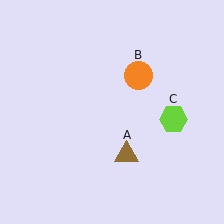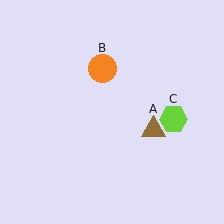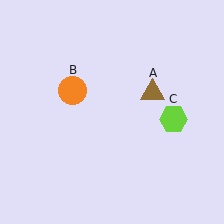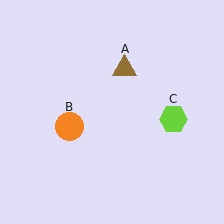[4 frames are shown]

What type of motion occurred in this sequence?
The brown triangle (object A), orange circle (object B) rotated counterclockwise around the center of the scene.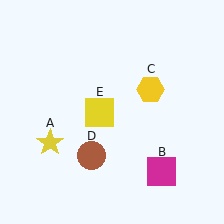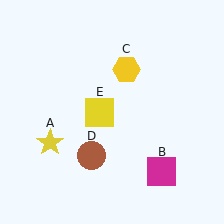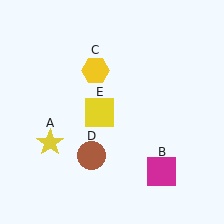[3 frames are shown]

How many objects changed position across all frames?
1 object changed position: yellow hexagon (object C).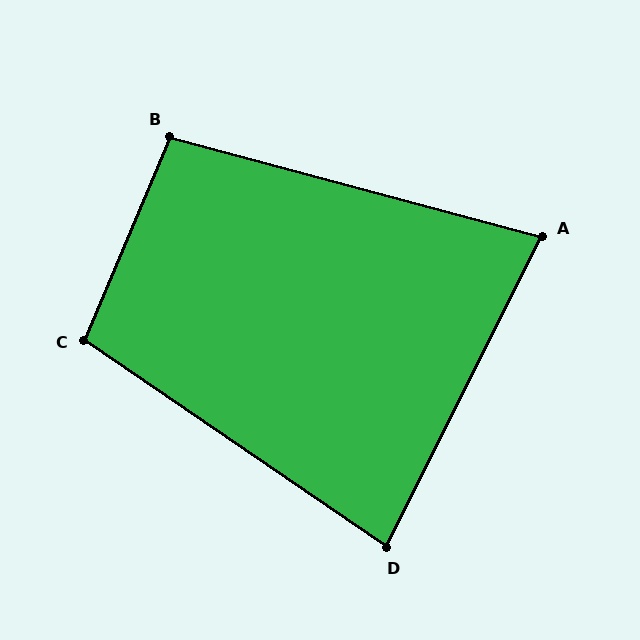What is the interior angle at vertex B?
Approximately 98 degrees (obtuse).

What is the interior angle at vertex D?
Approximately 82 degrees (acute).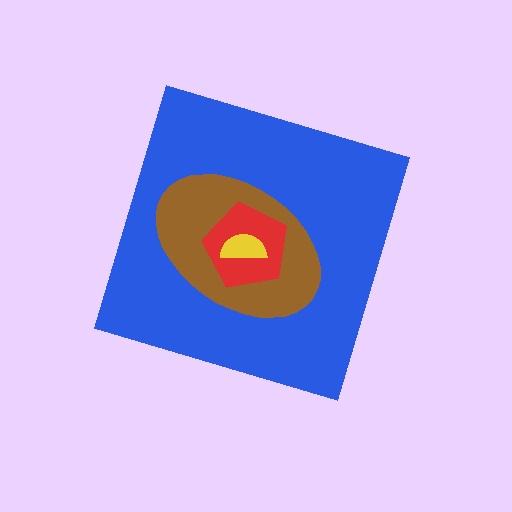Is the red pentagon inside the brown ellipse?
Yes.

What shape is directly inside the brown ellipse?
The red pentagon.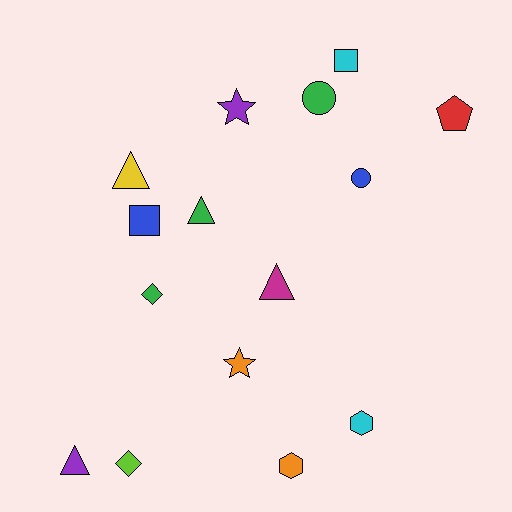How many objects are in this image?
There are 15 objects.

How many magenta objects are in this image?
There is 1 magenta object.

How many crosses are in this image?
There are no crosses.